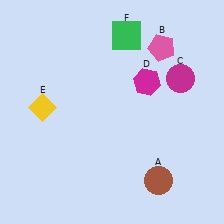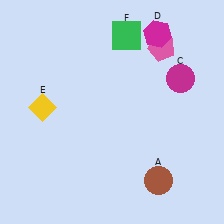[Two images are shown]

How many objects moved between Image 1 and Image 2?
1 object moved between the two images.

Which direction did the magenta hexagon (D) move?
The magenta hexagon (D) moved up.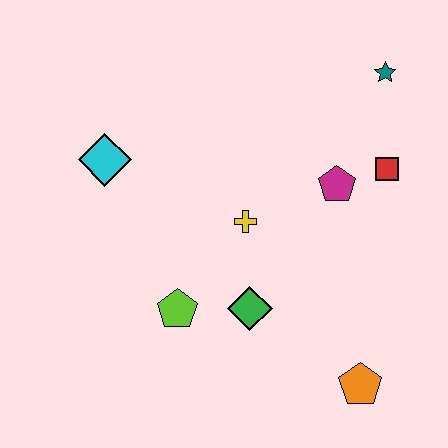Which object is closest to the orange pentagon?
The green diamond is closest to the orange pentagon.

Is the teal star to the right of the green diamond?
Yes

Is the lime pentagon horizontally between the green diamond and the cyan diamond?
Yes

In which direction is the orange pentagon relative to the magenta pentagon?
The orange pentagon is below the magenta pentagon.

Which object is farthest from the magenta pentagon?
The cyan diamond is farthest from the magenta pentagon.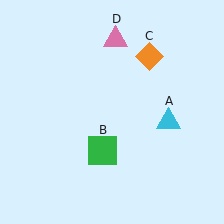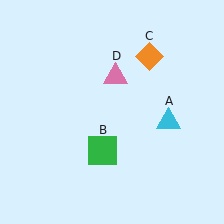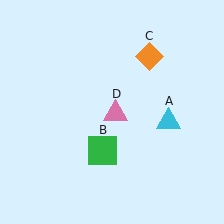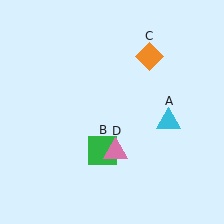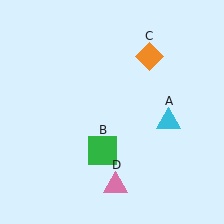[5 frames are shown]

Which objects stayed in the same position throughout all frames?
Cyan triangle (object A) and green square (object B) and orange diamond (object C) remained stationary.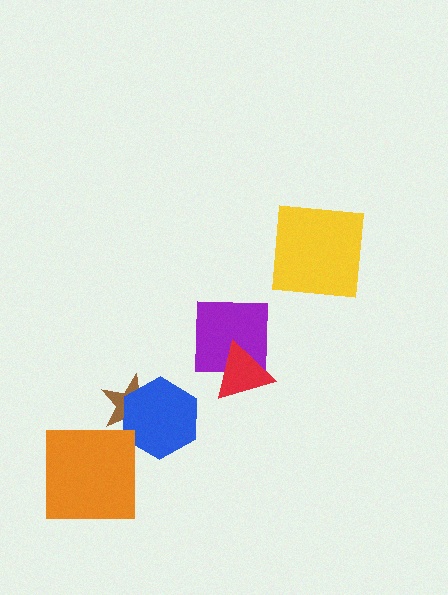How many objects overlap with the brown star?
1 object overlaps with the brown star.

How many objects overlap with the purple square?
1 object overlaps with the purple square.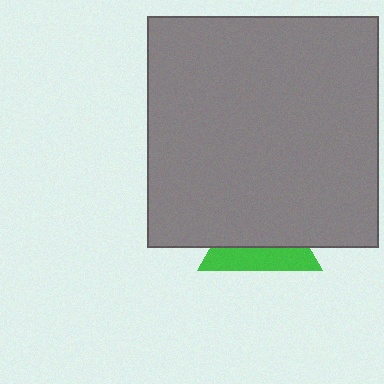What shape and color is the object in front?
The object in front is a gray square.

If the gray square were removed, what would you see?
You would see the complete green triangle.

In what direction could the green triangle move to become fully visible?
The green triangle could move down. That would shift it out from behind the gray square entirely.